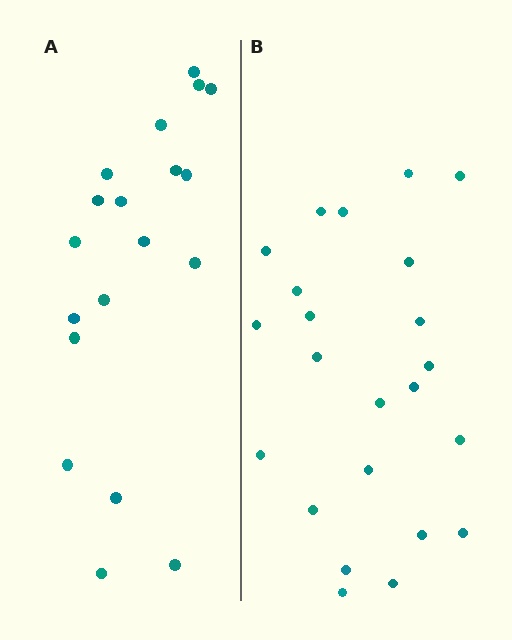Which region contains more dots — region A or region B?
Region B (the right region) has more dots.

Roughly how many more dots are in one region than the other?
Region B has about 4 more dots than region A.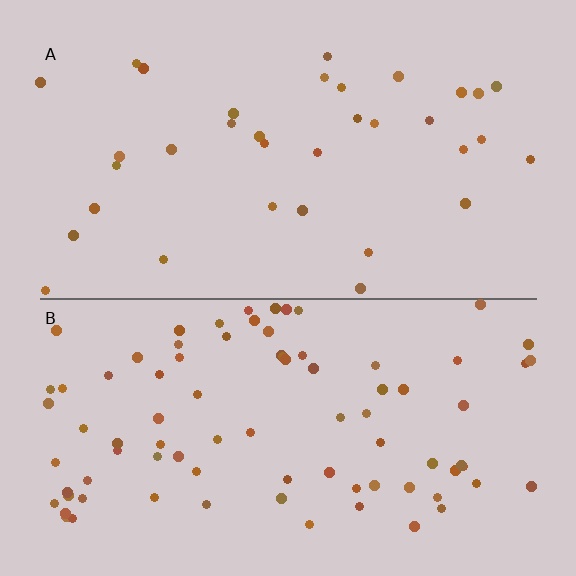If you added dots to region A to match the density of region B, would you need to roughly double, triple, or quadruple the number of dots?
Approximately double.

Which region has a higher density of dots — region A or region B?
B (the bottom).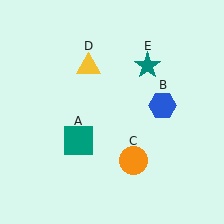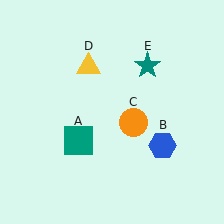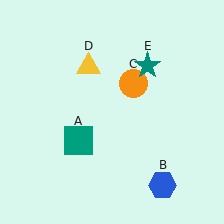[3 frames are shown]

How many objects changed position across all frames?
2 objects changed position: blue hexagon (object B), orange circle (object C).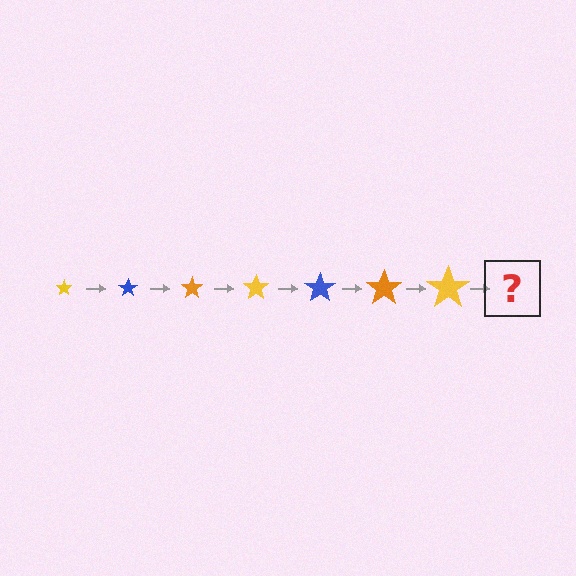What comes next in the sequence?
The next element should be a blue star, larger than the previous one.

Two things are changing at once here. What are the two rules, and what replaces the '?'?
The two rules are that the star grows larger each step and the color cycles through yellow, blue, and orange. The '?' should be a blue star, larger than the previous one.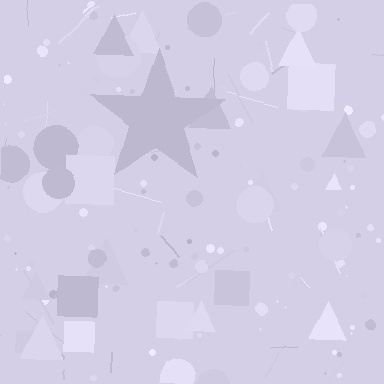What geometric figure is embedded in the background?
A star is embedded in the background.